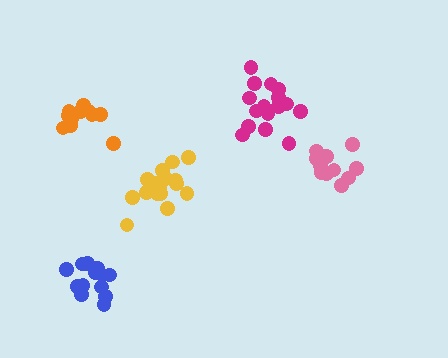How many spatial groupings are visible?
There are 5 spatial groupings.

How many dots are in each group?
Group 1: 16 dots, Group 2: 11 dots, Group 3: 17 dots, Group 4: 11 dots, Group 5: 13 dots (68 total).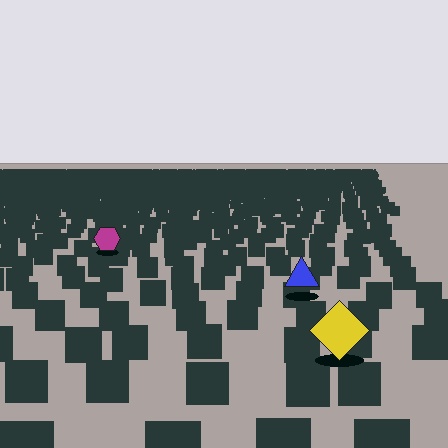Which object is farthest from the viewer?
The magenta hexagon is farthest from the viewer. It appears smaller and the ground texture around it is denser.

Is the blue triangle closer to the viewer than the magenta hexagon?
Yes. The blue triangle is closer — you can tell from the texture gradient: the ground texture is coarser near it.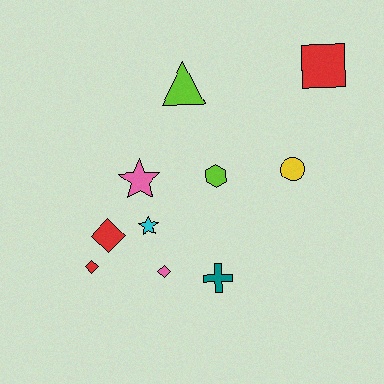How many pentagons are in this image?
There are no pentagons.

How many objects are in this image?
There are 10 objects.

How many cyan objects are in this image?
There is 1 cyan object.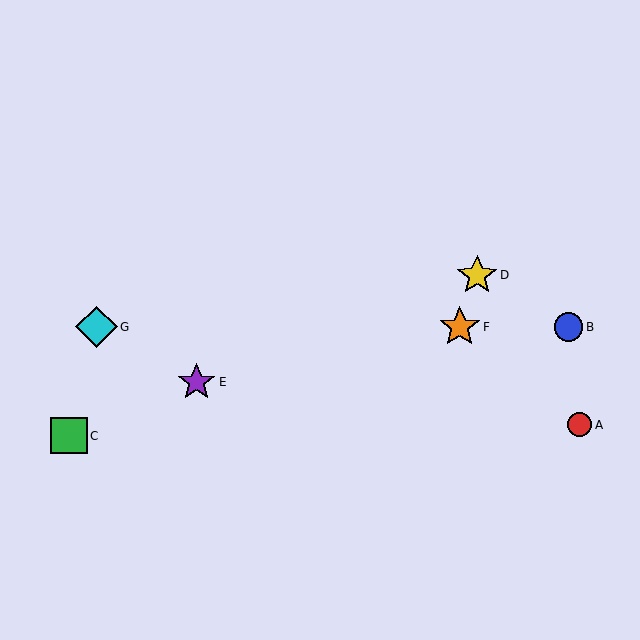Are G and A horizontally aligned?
No, G is at y≈327 and A is at y≈425.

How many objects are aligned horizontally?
3 objects (B, F, G) are aligned horizontally.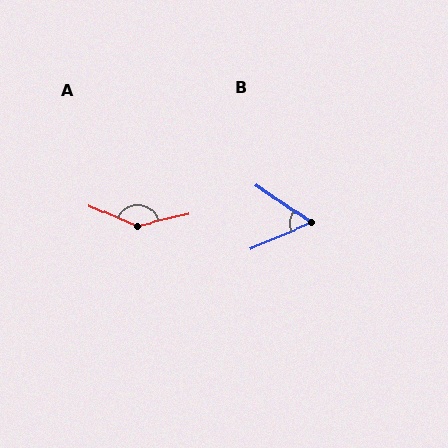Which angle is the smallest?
B, at approximately 57 degrees.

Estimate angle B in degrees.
Approximately 57 degrees.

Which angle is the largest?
A, at approximately 144 degrees.